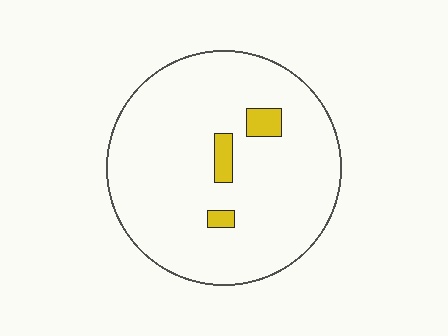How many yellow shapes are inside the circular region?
3.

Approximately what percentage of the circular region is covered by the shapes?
Approximately 5%.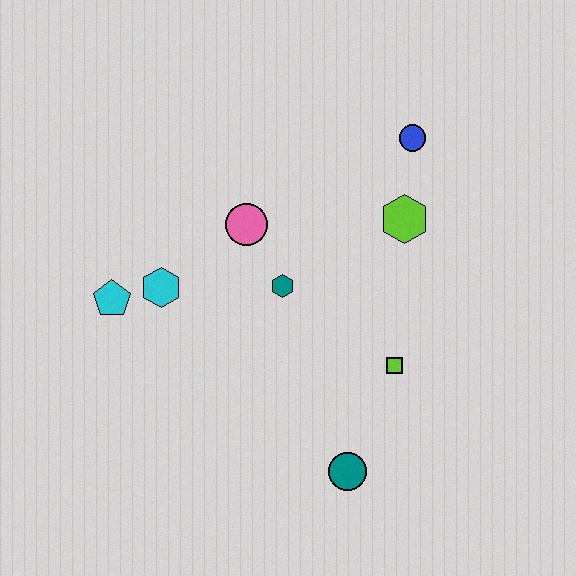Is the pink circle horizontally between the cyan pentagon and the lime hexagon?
Yes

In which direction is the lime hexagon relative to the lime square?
The lime hexagon is above the lime square.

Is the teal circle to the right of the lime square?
No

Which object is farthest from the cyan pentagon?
The blue circle is farthest from the cyan pentagon.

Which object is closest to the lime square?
The teal circle is closest to the lime square.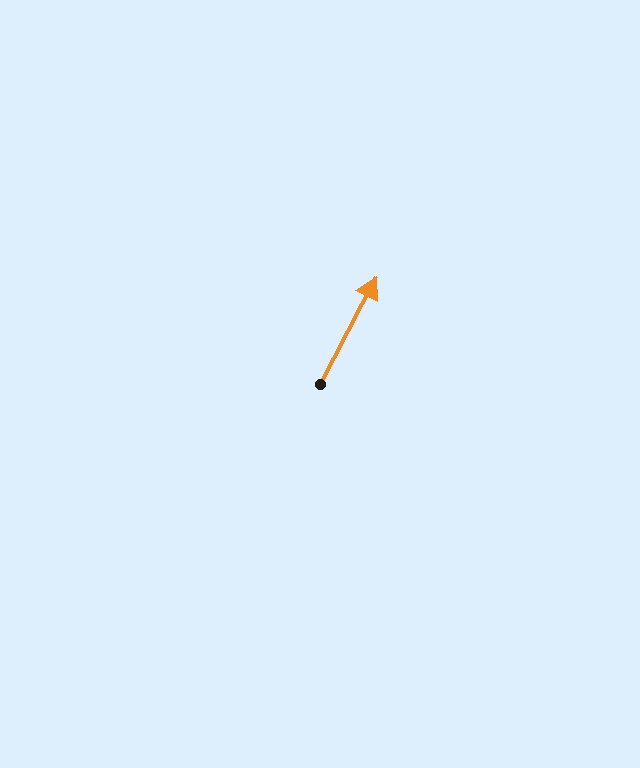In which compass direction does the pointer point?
Northeast.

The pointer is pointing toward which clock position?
Roughly 1 o'clock.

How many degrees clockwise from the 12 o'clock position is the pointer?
Approximately 28 degrees.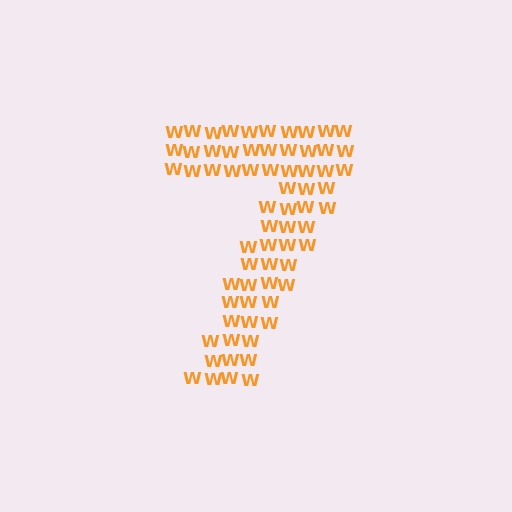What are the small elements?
The small elements are letter W's.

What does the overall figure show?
The overall figure shows the digit 7.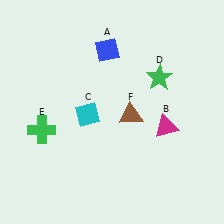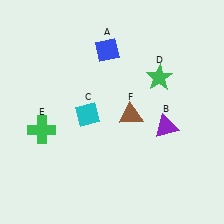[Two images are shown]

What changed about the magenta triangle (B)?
In Image 1, B is magenta. In Image 2, it changed to purple.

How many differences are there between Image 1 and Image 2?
There is 1 difference between the two images.